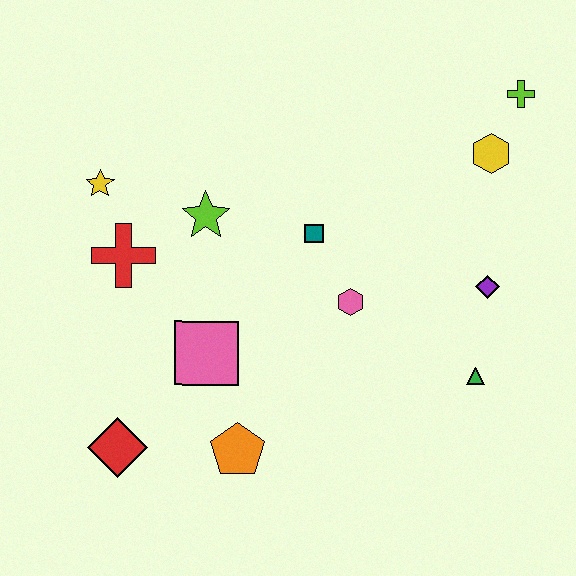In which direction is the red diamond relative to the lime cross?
The red diamond is to the left of the lime cross.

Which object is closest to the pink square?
The orange pentagon is closest to the pink square.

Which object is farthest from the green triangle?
The yellow star is farthest from the green triangle.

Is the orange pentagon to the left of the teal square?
Yes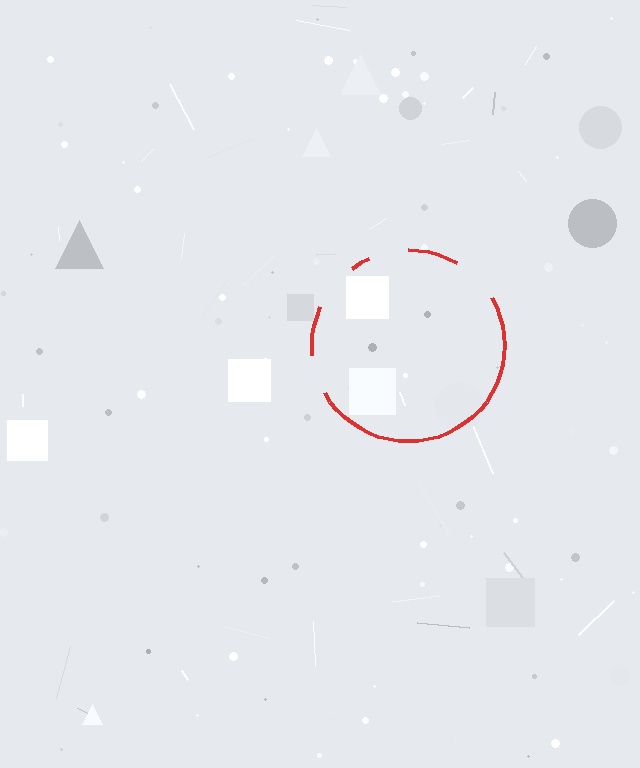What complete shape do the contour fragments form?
The contour fragments form a circle.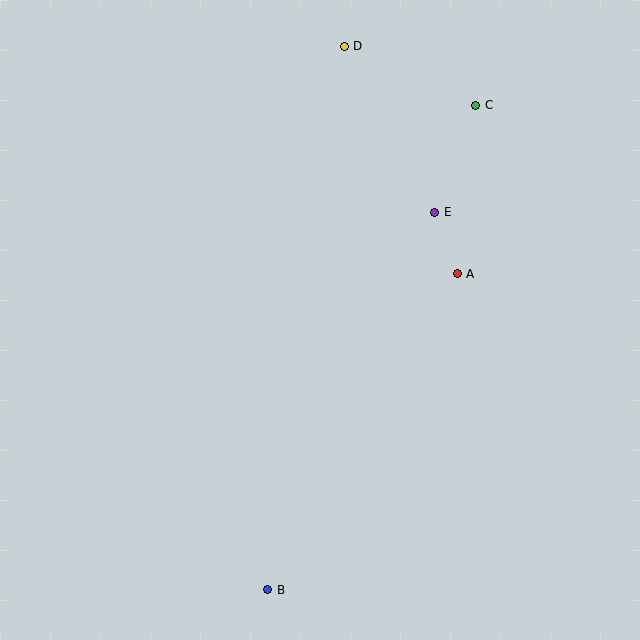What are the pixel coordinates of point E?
Point E is at (435, 212).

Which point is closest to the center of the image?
Point A at (457, 274) is closest to the center.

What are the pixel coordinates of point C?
Point C is at (476, 105).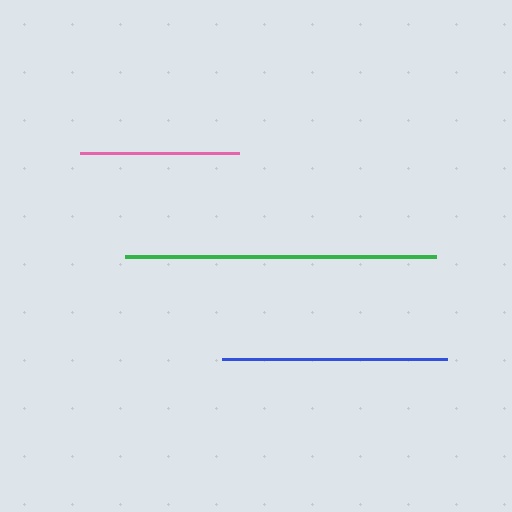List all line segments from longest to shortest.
From longest to shortest: green, blue, pink.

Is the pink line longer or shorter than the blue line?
The blue line is longer than the pink line.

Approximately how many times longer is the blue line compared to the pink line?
The blue line is approximately 1.4 times the length of the pink line.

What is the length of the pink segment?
The pink segment is approximately 159 pixels long.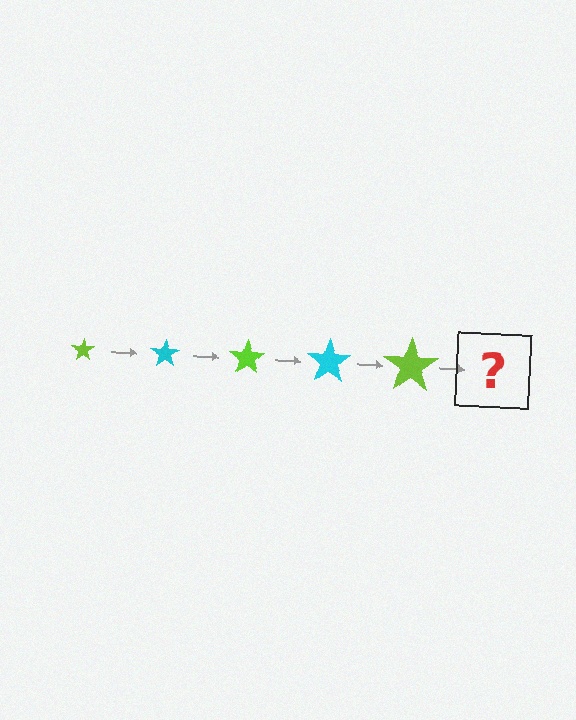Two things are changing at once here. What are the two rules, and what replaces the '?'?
The two rules are that the star grows larger each step and the color cycles through lime and cyan. The '?' should be a cyan star, larger than the previous one.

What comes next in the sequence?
The next element should be a cyan star, larger than the previous one.